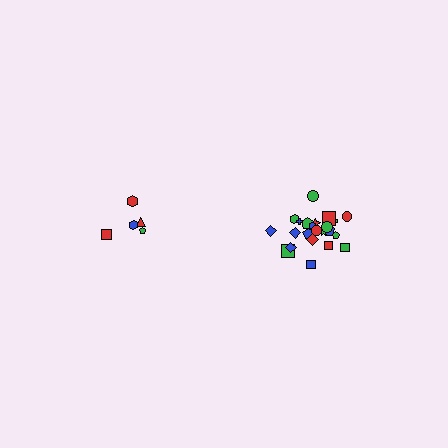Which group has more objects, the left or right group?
The right group.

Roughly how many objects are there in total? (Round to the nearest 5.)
Roughly 30 objects in total.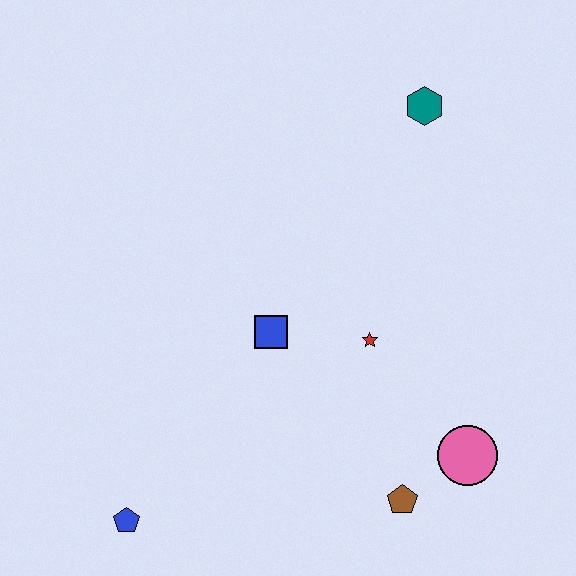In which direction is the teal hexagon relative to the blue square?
The teal hexagon is above the blue square.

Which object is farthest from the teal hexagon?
The blue pentagon is farthest from the teal hexagon.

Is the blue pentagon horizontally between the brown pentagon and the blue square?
No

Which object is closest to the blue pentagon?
The blue square is closest to the blue pentagon.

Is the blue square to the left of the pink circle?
Yes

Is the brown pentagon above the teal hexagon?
No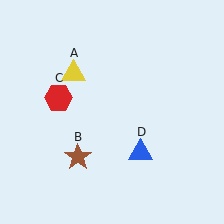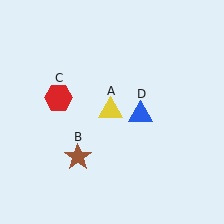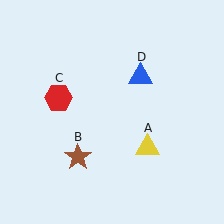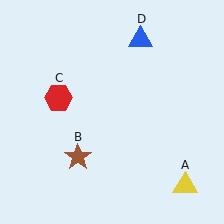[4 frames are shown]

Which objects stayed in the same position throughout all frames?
Brown star (object B) and red hexagon (object C) remained stationary.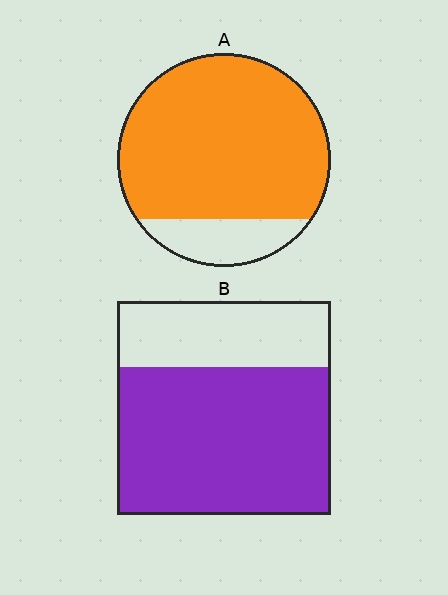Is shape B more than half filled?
Yes.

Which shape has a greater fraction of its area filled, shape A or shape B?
Shape A.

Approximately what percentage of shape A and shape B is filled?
A is approximately 85% and B is approximately 70%.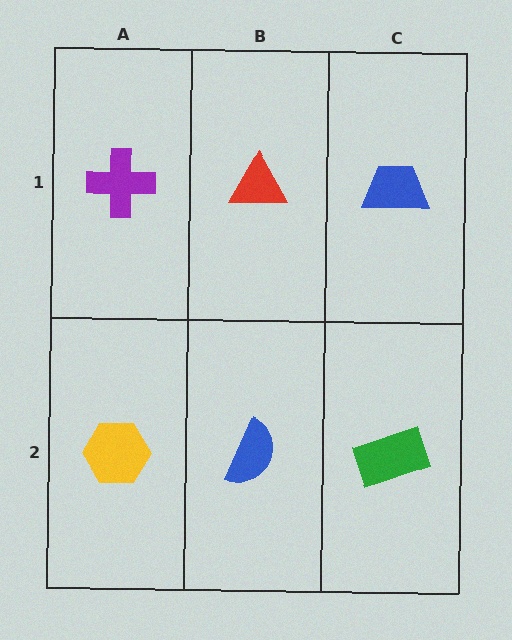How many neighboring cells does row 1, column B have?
3.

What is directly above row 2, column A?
A purple cross.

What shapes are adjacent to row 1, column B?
A blue semicircle (row 2, column B), a purple cross (row 1, column A), a blue trapezoid (row 1, column C).